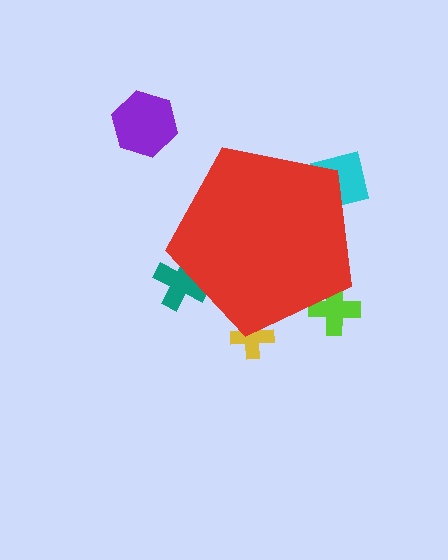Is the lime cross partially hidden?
Yes, the lime cross is partially hidden behind the red pentagon.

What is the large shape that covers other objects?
A red pentagon.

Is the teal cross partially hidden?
Yes, the teal cross is partially hidden behind the red pentagon.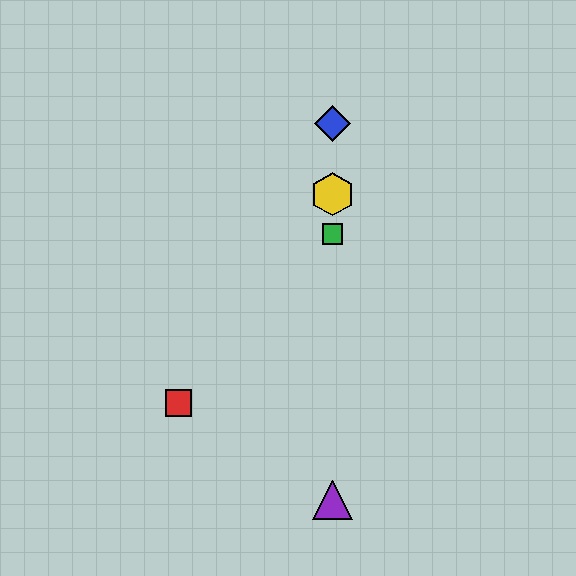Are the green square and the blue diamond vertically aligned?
Yes, both are at x≈332.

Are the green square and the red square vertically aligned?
No, the green square is at x≈332 and the red square is at x≈178.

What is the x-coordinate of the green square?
The green square is at x≈332.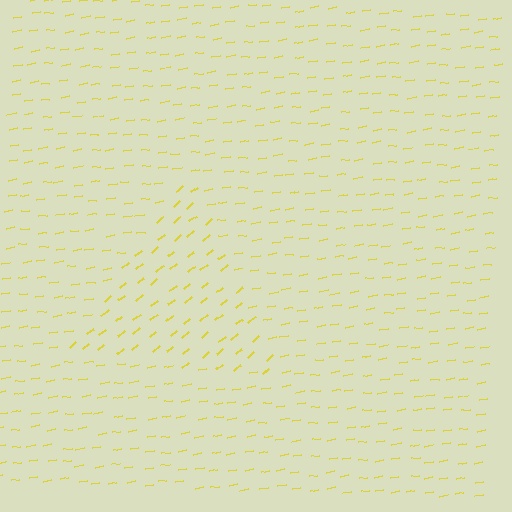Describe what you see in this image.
The image is filled with small yellow line segments. A triangle region in the image has lines oriented differently from the surrounding lines, creating a visible texture boundary.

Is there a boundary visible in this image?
Yes, there is a texture boundary formed by a change in line orientation.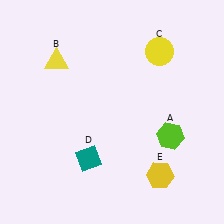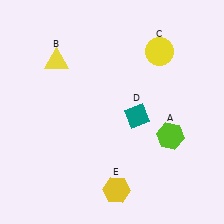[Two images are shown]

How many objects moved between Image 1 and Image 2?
2 objects moved between the two images.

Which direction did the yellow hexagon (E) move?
The yellow hexagon (E) moved left.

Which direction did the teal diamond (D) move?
The teal diamond (D) moved right.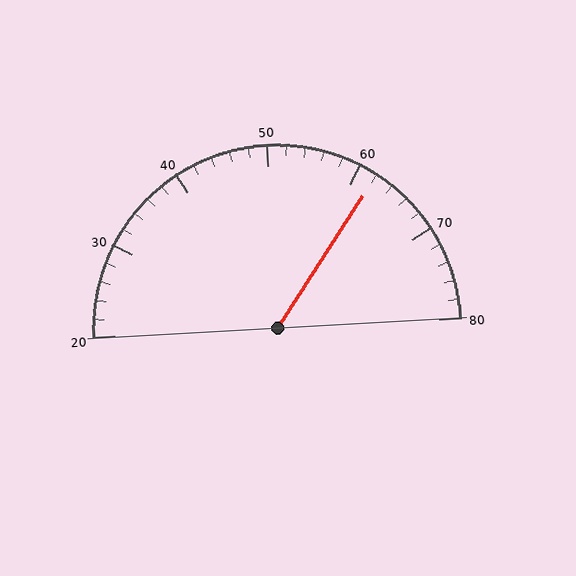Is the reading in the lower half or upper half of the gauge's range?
The reading is in the upper half of the range (20 to 80).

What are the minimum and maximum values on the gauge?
The gauge ranges from 20 to 80.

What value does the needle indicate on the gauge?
The needle indicates approximately 62.